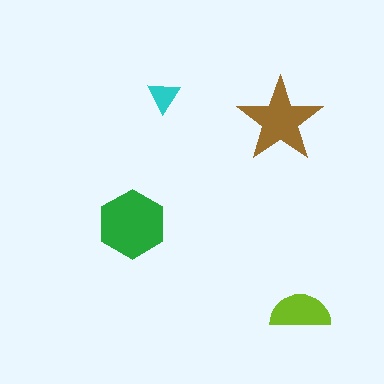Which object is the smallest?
The cyan triangle.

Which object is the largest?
The green hexagon.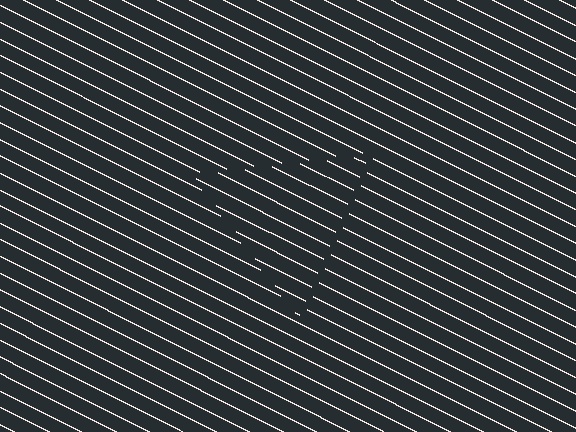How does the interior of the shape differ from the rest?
The interior of the shape contains the same grating, shifted by half a period — the contour is defined by the phase discontinuity where line-ends from the inner and outer gratings abut.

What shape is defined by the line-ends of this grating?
An illusory triangle. The interior of the shape contains the same grating, shifted by half a period — the contour is defined by the phase discontinuity where line-ends from the inner and outer gratings abut.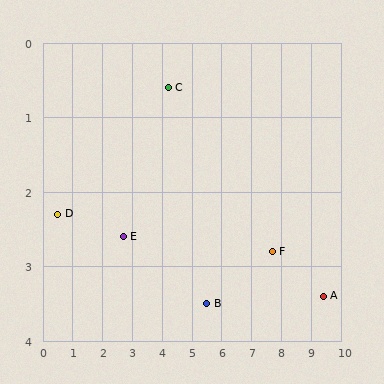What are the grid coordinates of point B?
Point B is at approximately (5.5, 3.5).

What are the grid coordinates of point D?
Point D is at approximately (0.5, 2.3).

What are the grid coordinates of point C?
Point C is at approximately (4.2, 0.6).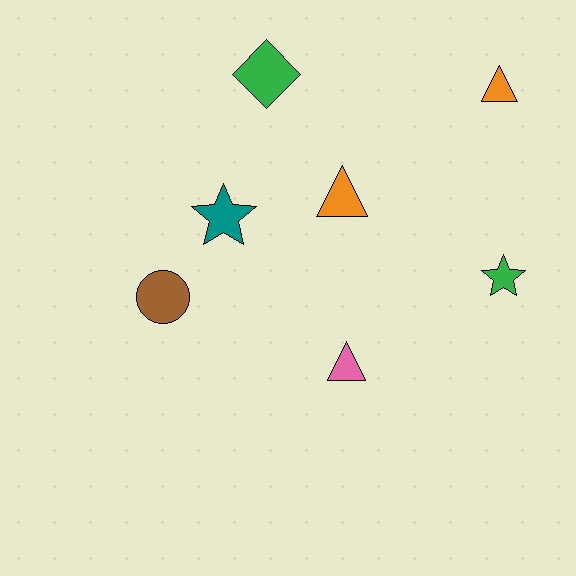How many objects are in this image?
There are 7 objects.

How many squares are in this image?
There are no squares.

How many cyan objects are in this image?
There are no cyan objects.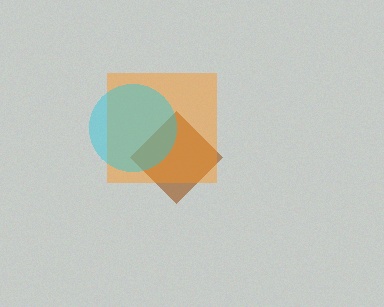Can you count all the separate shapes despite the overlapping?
Yes, there are 3 separate shapes.